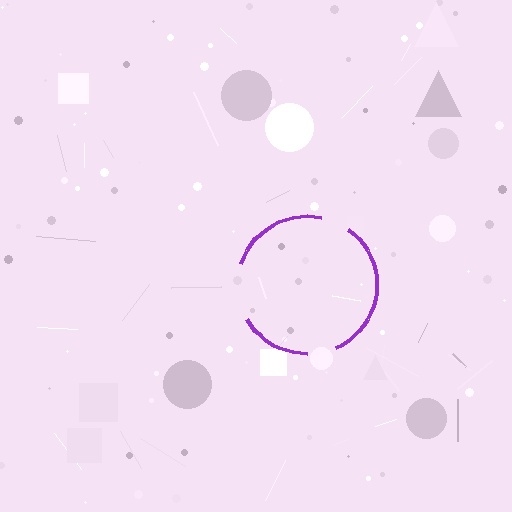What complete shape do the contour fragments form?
The contour fragments form a circle.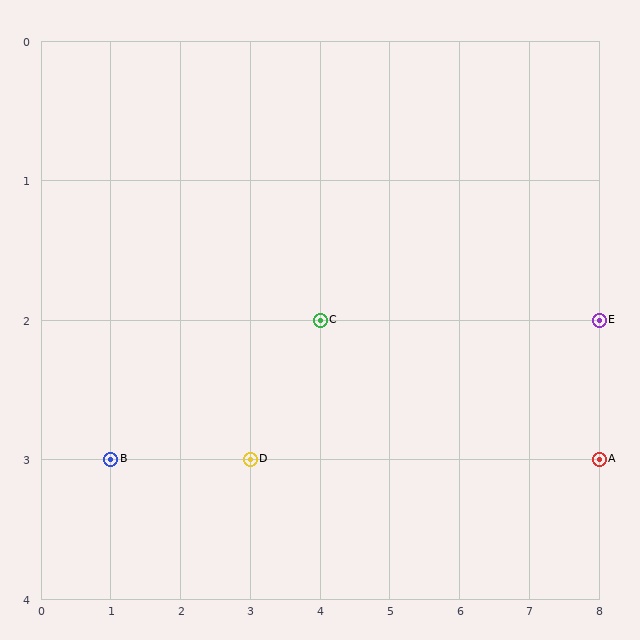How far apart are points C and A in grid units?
Points C and A are 4 columns and 1 row apart (about 4.1 grid units diagonally).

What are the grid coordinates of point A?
Point A is at grid coordinates (8, 3).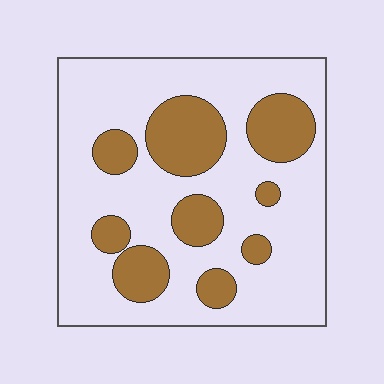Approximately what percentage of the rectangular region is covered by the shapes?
Approximately 25%.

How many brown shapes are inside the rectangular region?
9.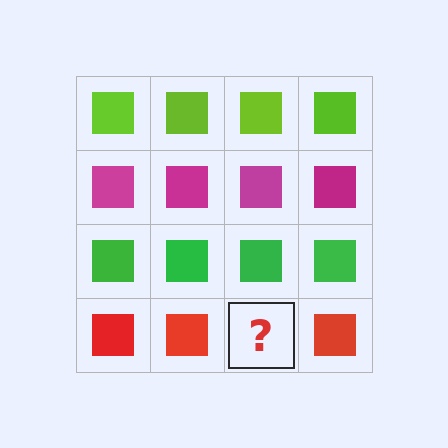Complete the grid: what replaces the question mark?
The question mark should be replaced with a red square.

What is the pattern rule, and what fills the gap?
The rule is that each row has a consistent color. The gap should be filled with a red square.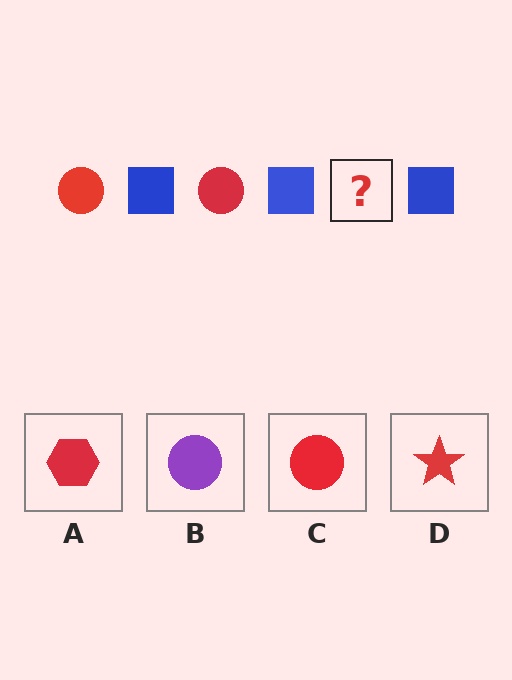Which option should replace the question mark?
Option C.